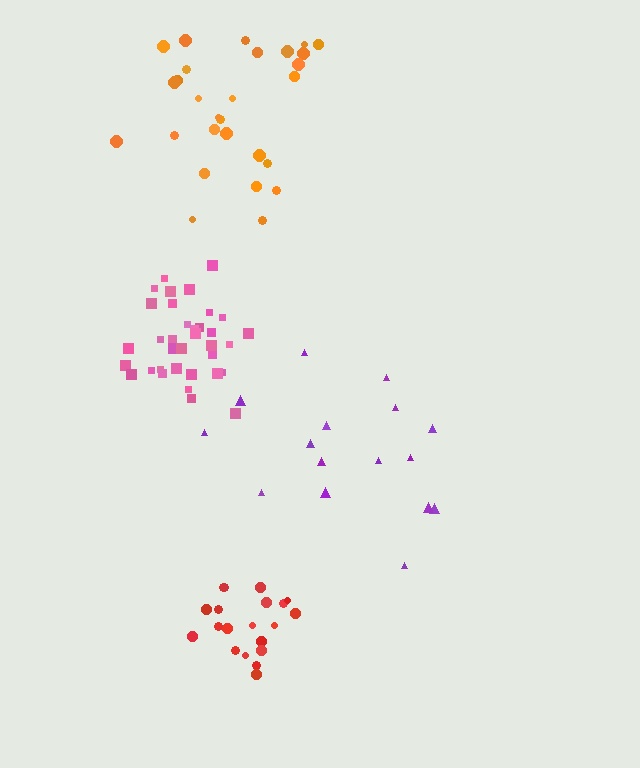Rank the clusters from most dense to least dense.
red, pink, orange, purple.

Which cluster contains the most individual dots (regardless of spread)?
Pink (35).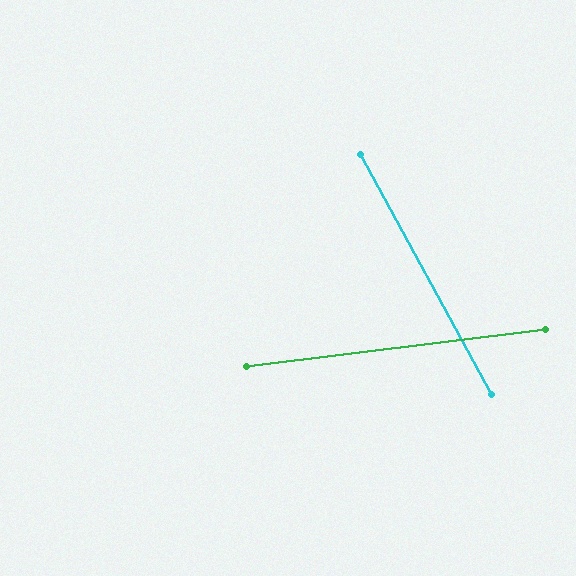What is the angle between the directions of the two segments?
Approximately 68 degrees.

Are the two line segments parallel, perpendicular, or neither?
Neither parallel nor perpendicular — they differ by about 68°.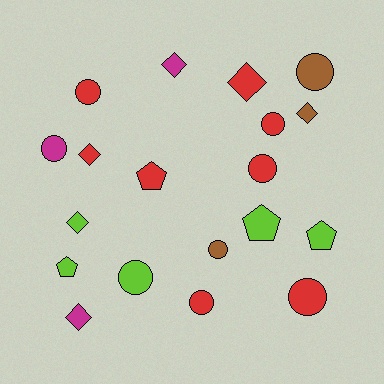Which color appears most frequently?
Red, with 8 objects.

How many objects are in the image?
There are 19 objects.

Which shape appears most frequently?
Circle, with 9 objects.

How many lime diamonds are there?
There is 1 lime diamond.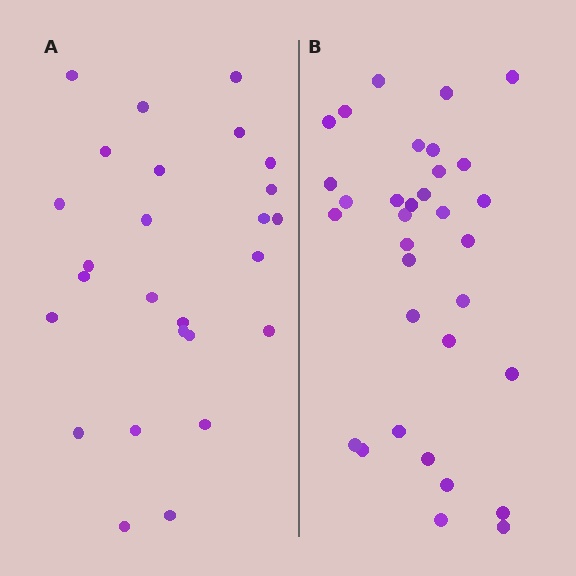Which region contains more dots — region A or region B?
Region B (the right region) has more dots.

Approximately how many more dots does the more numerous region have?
Region B has roughly 8 or so more dots than region A.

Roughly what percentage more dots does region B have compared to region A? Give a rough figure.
About 25% more.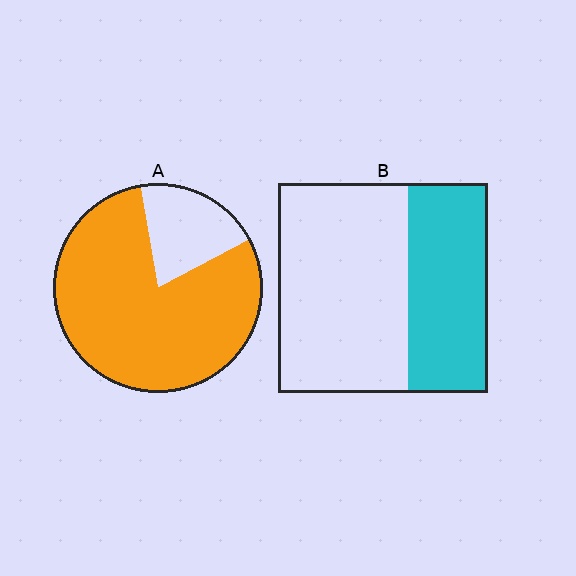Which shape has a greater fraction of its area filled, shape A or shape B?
Shape A.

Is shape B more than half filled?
No.